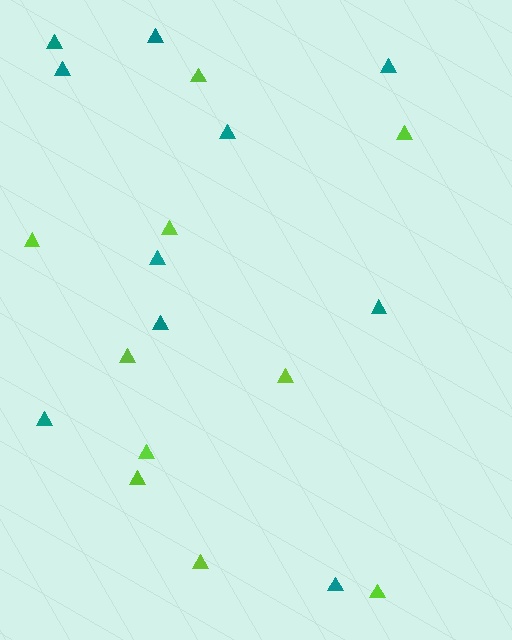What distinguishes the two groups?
There are 2 groups: one group of lime triangles (10) and one group of teal triangles (10).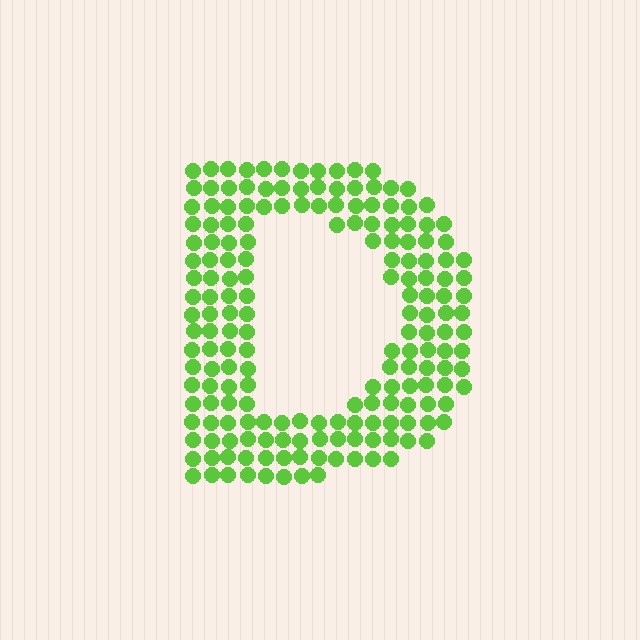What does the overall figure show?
The overall figure shows the letter D.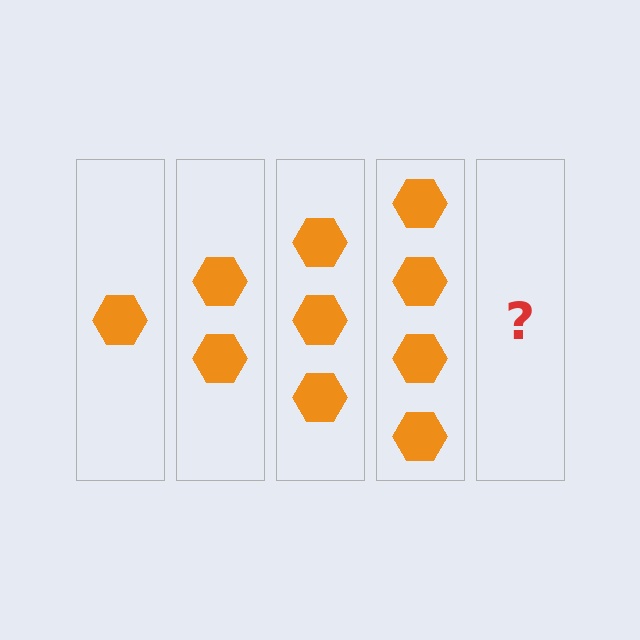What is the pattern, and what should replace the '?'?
The pattern is that each step adds one more hexagon. The '?' should be 5 hexagons.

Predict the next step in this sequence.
The next step is 5 hexagons.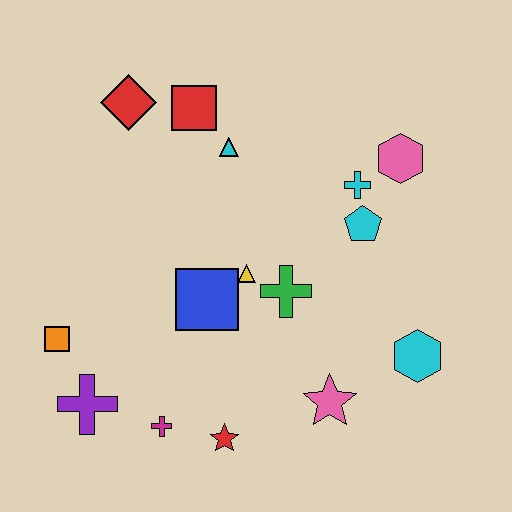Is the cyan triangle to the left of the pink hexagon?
Yes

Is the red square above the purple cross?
Yes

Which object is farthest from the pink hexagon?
The purple cross is farthest from the pink hexagon.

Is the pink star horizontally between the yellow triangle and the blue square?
No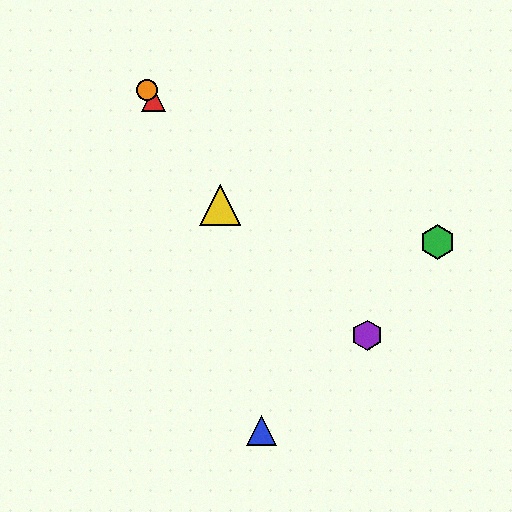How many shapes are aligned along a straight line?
3 shapes (the red triangle, the yellow triangle, the orange circle) are aligned along a straight line.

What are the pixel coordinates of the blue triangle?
The blue triangle is at (262, 430).